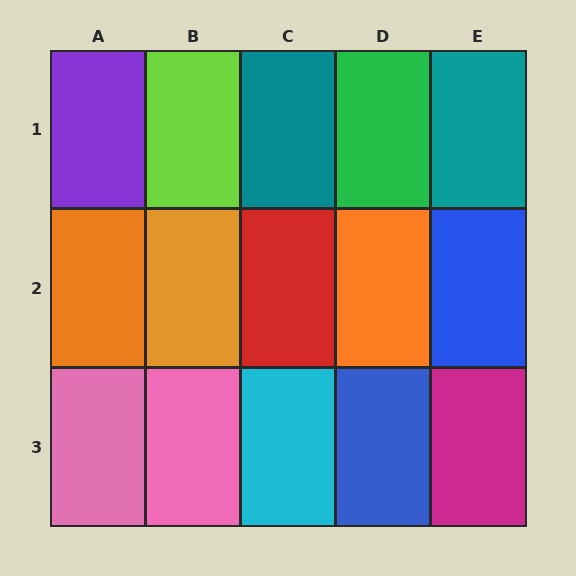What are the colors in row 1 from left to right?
Purple, lime, teal, green, teal.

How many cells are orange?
3 cells are orange.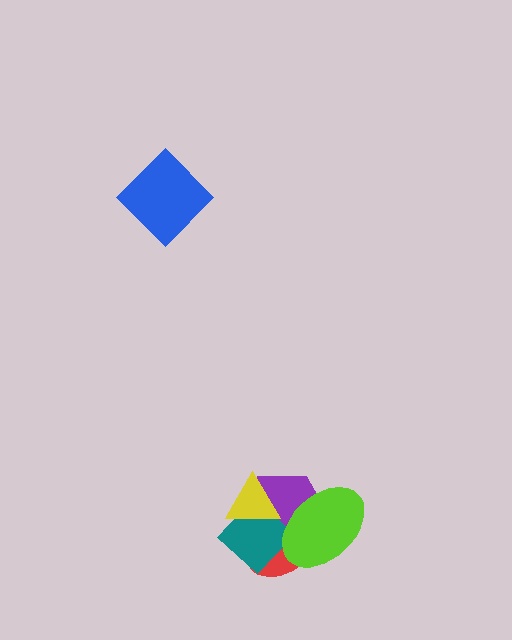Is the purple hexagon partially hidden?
Yes, it is partially covered by another shape.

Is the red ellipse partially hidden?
Yes, it is partially covered by another shape.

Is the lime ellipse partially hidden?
No, no other shape covers it.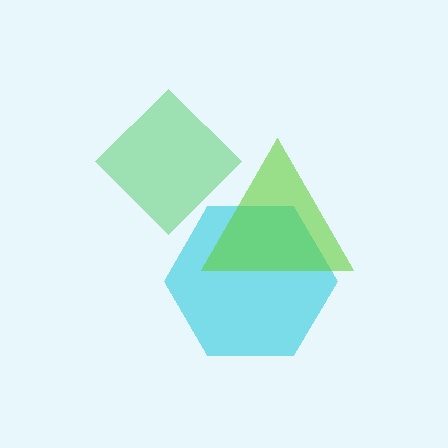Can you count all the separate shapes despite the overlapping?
Yes, there are 3 separate shapes.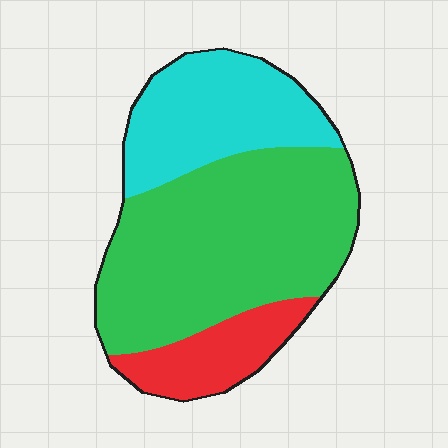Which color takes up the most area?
Green, at roughly 55%.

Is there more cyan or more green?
Green.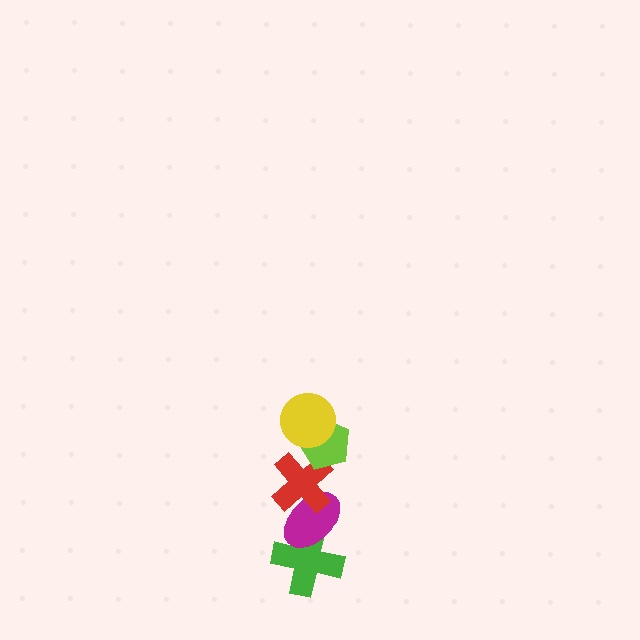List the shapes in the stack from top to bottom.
From top to bottom: the yellow circle, the lime pentagon, the red cross, the magenta ellipse, the green cross.